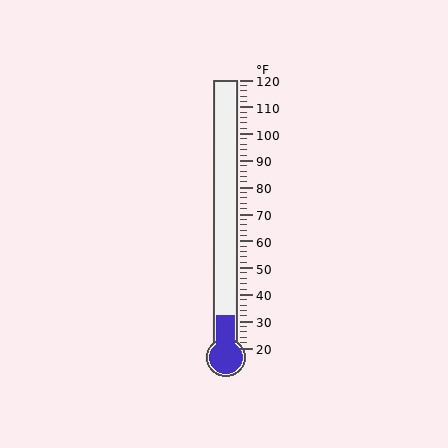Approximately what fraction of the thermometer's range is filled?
The thermometer is filled to approximately 10% of its range.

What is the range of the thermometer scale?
The thermometer scale ranges from 20°F to 120°F.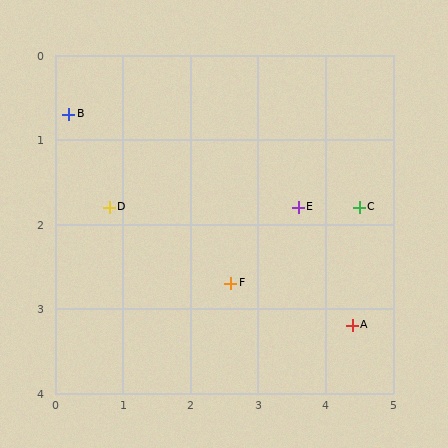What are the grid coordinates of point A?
Point A is at approximately (4.4, 3.2).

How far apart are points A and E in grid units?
Points A and E are about 1.6 grid units apart.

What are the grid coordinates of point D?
Point D is at approximately (0.8, 1.8).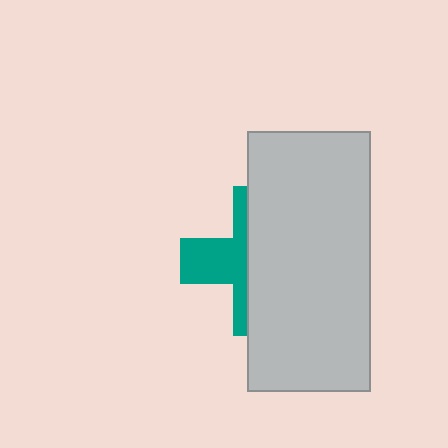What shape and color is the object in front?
The object in front is a light gray rectangle.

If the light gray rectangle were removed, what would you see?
You would see the complete teal cross.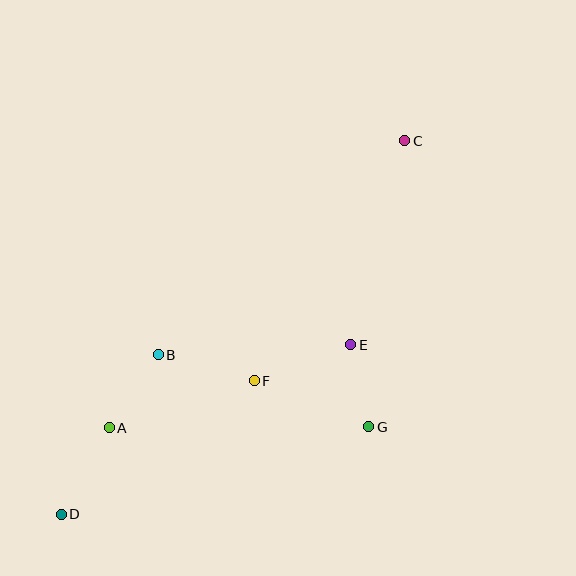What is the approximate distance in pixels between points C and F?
The distance between C and F is approximately 283 pixels.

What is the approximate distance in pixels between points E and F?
The distance between E and F is approximately 103 pixels.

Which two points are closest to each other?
Points E and G are closest to each other.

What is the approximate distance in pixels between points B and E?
The distance between B and E is approximately 193 pixels.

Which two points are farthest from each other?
Points C and D are farthest from each other.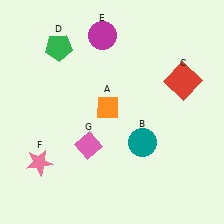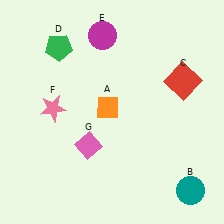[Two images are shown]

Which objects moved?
The objects that moved are: the teal circle (B), the pink star (F).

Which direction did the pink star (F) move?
The pink star (F) moved up.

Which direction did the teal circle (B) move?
The teal circle (B) moved down.